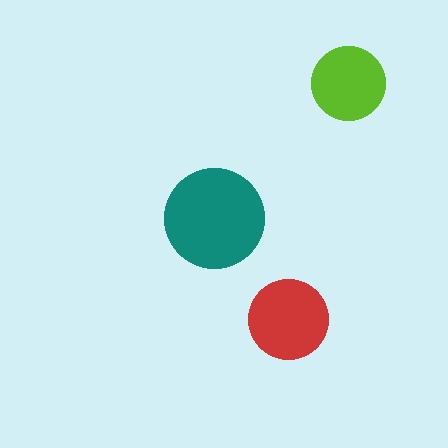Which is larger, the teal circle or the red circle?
The teal one.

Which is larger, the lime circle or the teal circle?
The teal one.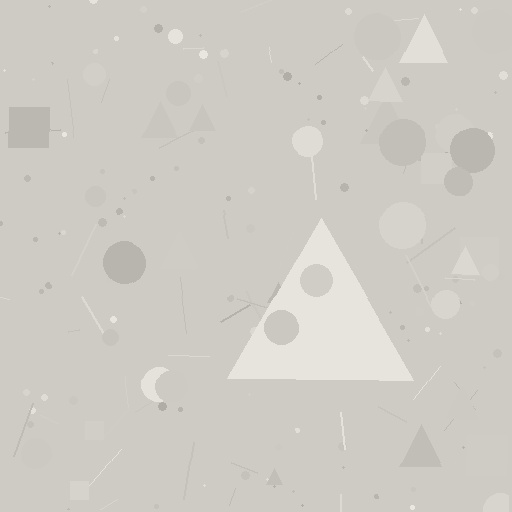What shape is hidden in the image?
A triangle is hidden in the image.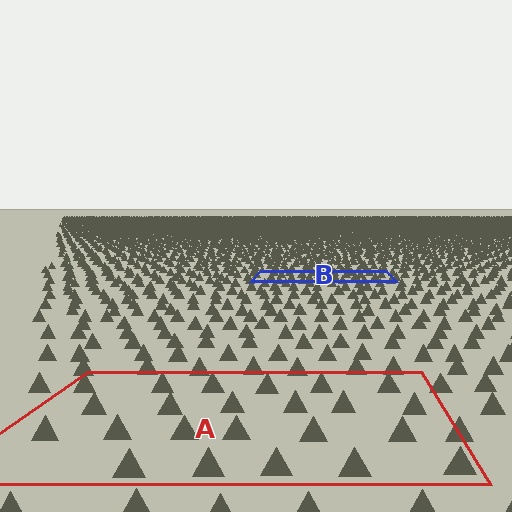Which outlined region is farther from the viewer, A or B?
Region B is farther from the viewer — the texture elements inside it appear smaller and more densely packed.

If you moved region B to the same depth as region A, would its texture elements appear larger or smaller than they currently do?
They would appear larger. At a closer depth, the same texture elements are projected at a bigger on-screen size.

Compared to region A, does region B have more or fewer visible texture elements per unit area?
Region B has more texture elements per unit area — they are packed more densely because it is farther away.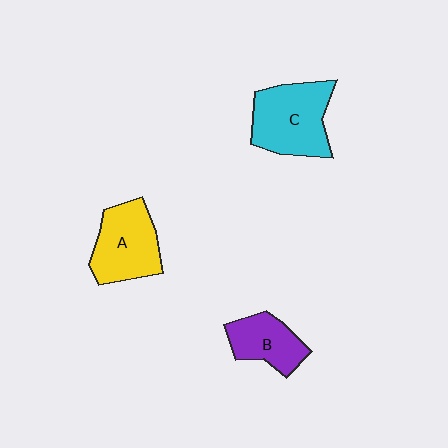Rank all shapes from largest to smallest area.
From largest to smallest: C (cyan), A (yellow), B (purple).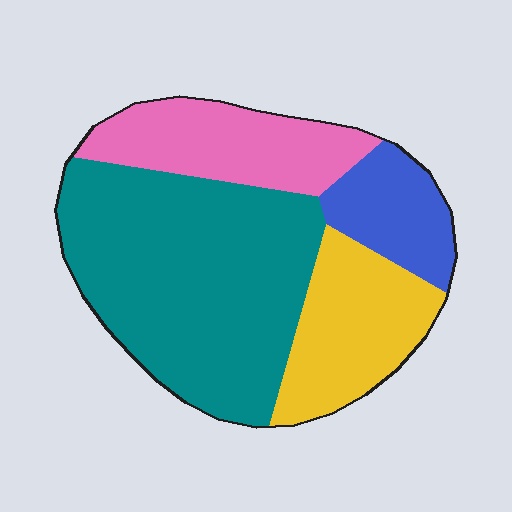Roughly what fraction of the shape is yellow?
Yellow takes up about one fifth (1/5) of the shape.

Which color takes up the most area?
Teal, at roughly 50%.